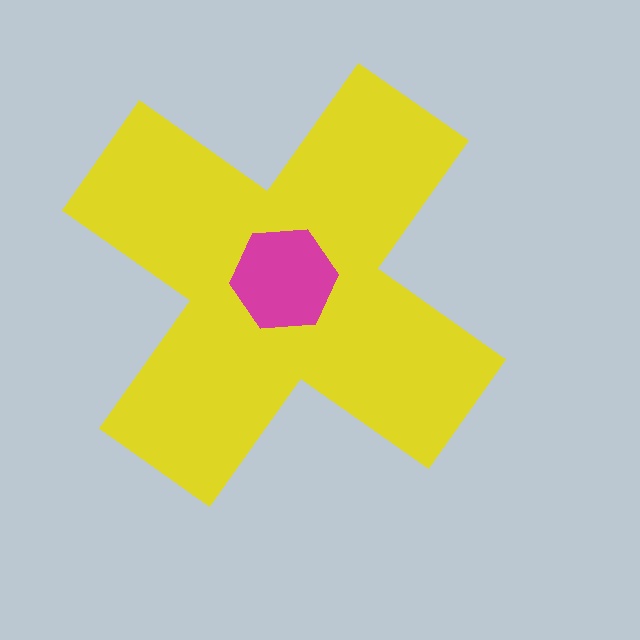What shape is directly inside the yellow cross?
The magenta hexagon.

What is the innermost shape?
The magenta hexagon.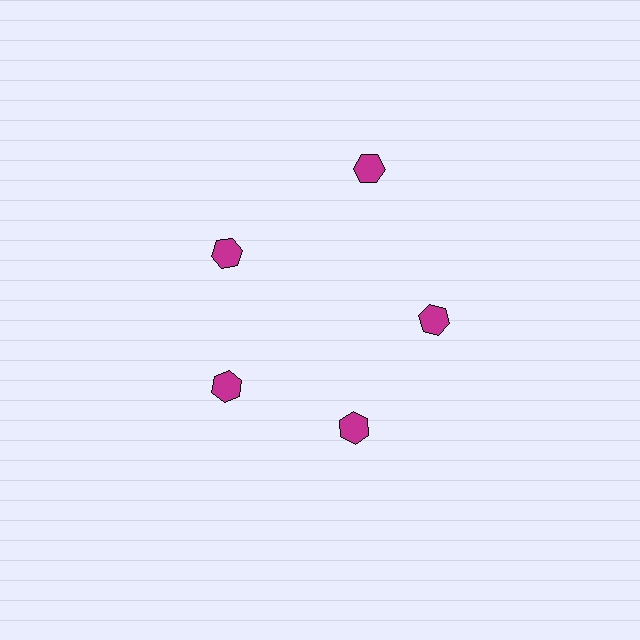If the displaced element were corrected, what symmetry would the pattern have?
It would have 5-fold rotational symmetry — the pattern would map onto itself every 72 degrees.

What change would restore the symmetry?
The symmetry would be restored by moving it inward, back onto the ring so that all 5 hexagons sit at equal angles and equal distance from the center.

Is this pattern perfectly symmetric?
No. The 5 magenta hexagons are arranged in a ring, but one element near the 1 o'clock position is pushed outward from the center, breaking the 5-fold rotational symmetry.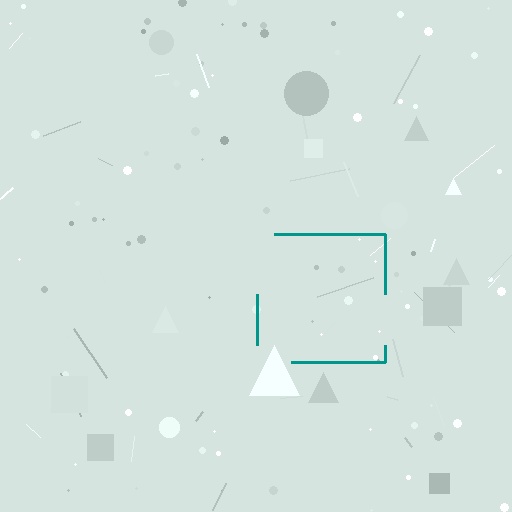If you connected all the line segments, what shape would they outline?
They would outline a square.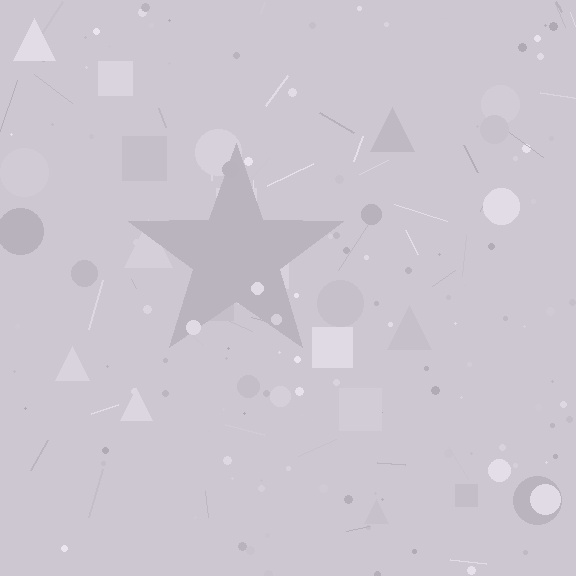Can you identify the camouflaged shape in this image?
The camouflaged shape is a star.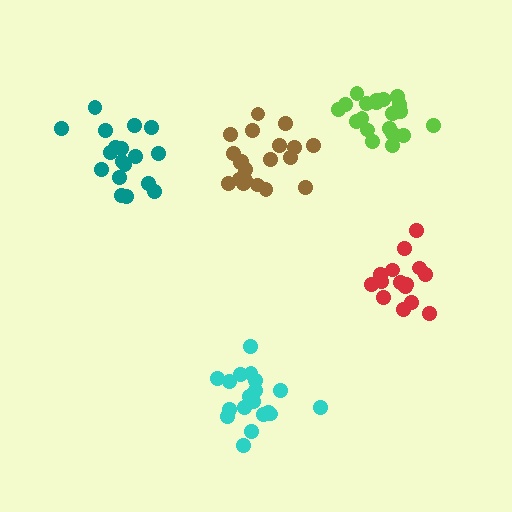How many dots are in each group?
Group 1: 19 dots, Group 2: 18 dots, Group 3: 20 dots, Group 4: 15 dots, Group 5: 20 dots (92 total).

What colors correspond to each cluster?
The clusters are colored: cyan, teal, brown, red, lime.